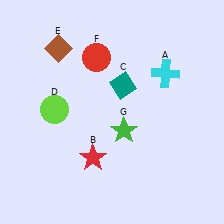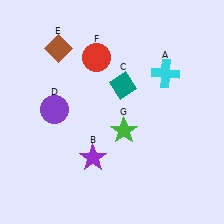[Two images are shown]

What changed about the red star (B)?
In Image 1, B is red. In Image 2, it changed to purple.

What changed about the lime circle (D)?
In Image 1, D is lime. In Image 2, it changed to purple.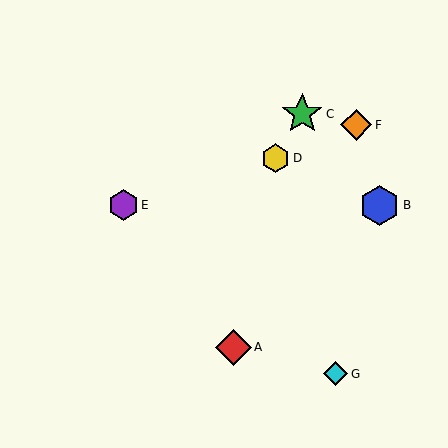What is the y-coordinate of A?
Object A is at y≈347.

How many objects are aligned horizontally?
2 objects (B, E) are aligned horizontally.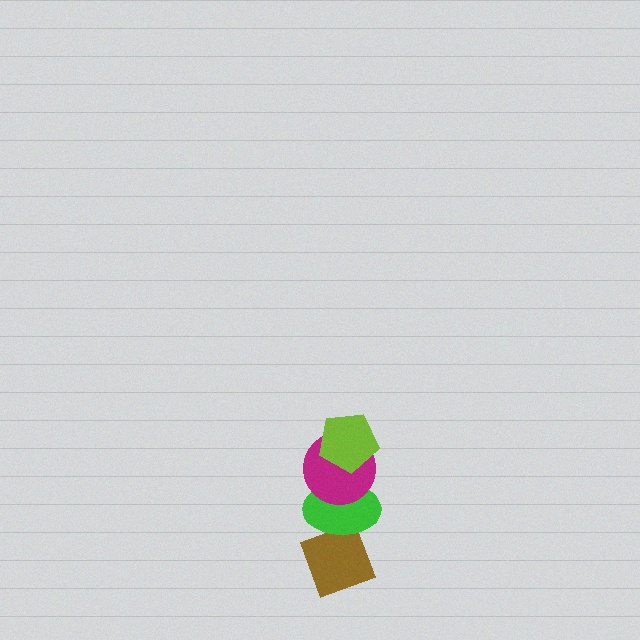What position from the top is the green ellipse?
The green ellipse is 3rd from the top.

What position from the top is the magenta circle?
The magenta circle is 2nd from the top.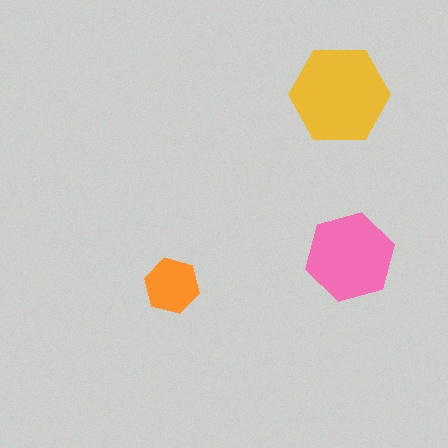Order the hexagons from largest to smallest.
the yellow one, the pink one, the orange one.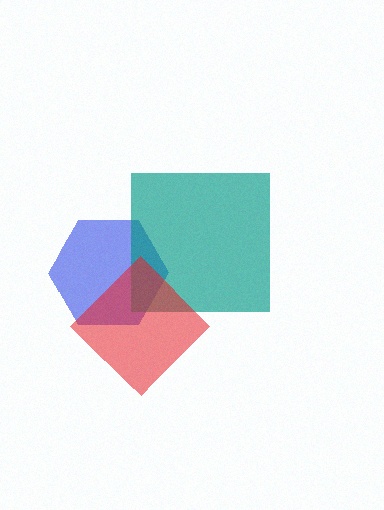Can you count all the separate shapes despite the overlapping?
Yes, there are 3 separate shapes.